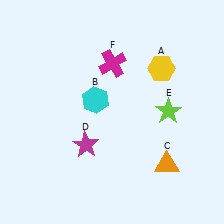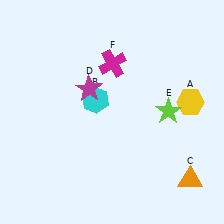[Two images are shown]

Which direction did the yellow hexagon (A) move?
The yellow hexagon (A) moved down.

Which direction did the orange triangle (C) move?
The orange triangle (C) moved right.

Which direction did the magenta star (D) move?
The magenta star (D) moved up.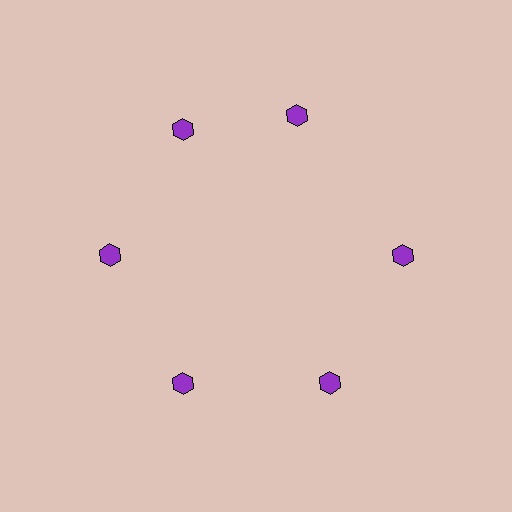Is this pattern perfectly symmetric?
No. The 6 purple hexagons are arranged in a ring, but one element near the 1 o'clock position is rotated out of alignment along the ring, breaking the 6-fold rotational symmetry.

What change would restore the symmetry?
The symmetry would be restored by rotating it back into even spacing with its neighbors so that all 6 hexagons sit at equal angles and equal distance from the center.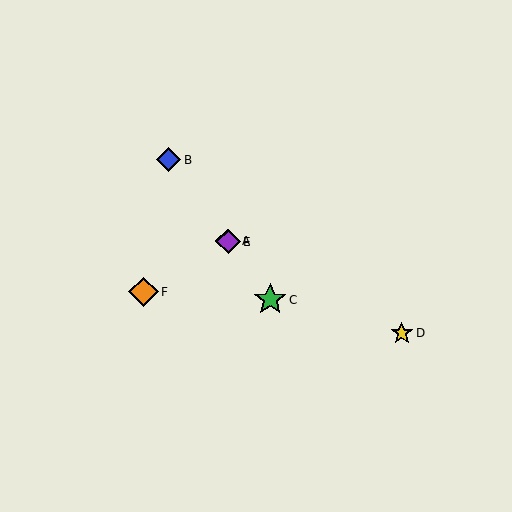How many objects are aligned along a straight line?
4 objects (A, B, C, E) are aligned along a straight line.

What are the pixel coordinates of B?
Object B is at (169, 160).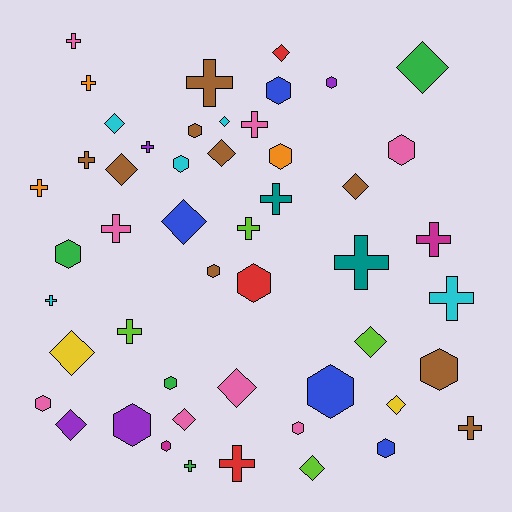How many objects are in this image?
There are 50 objects.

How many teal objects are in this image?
There are 2 teal objects.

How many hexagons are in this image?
There are 17 hexagons.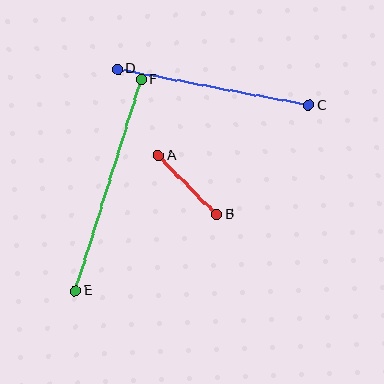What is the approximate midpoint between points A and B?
The midpoint is at approximately (188, 185) pixels.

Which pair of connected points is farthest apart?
Points E and F are farthest apart.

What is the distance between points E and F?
The distance is approximately 221 pixels.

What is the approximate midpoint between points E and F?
The midpoint is at approximately (108, 185) pixels.